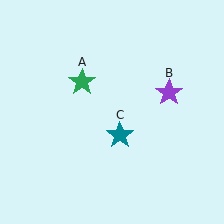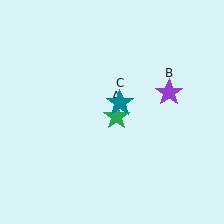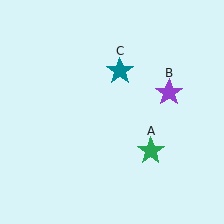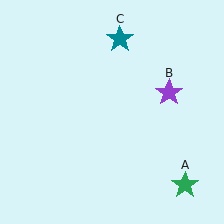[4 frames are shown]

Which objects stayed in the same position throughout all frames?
Purple star (object B) remained stationary.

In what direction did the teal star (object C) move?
The teal star (object C) moved up.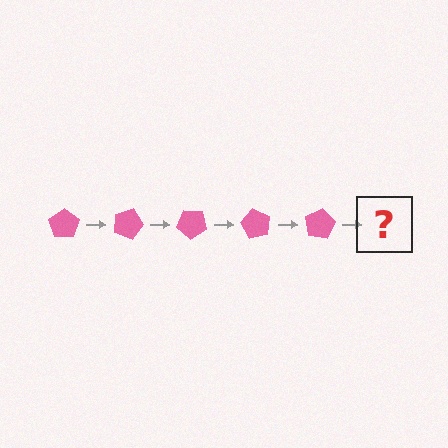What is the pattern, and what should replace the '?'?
The pattern is that the pentagon rotates 20 degrees each step. The '?' should be a pink pentagon rotated 100 degrees.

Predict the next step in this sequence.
The next step is a pink pentagon rotated 100 degrees.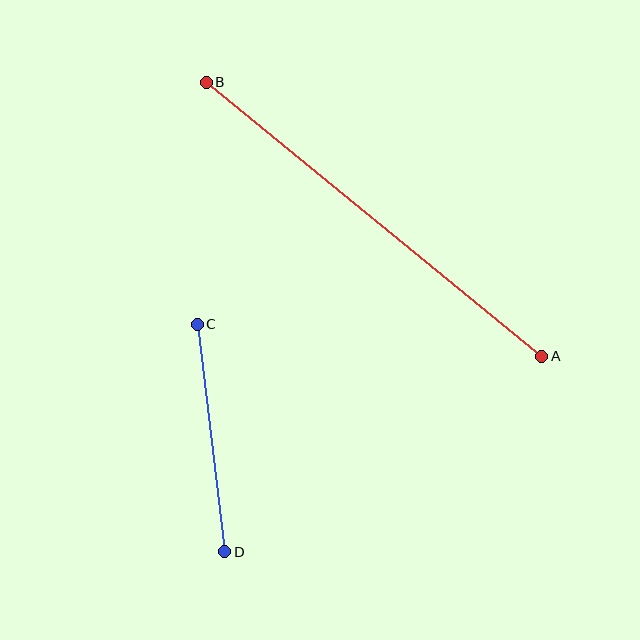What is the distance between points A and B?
The distance is approximately 433 pixels.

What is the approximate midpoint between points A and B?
The midpoint is at approximately (374, 219) pixels.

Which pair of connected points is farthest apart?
Points A and B are farthest apart.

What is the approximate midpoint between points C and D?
The midpoint is at approximately (211, 438) pixels.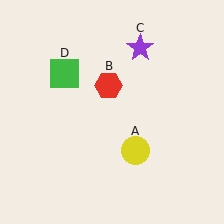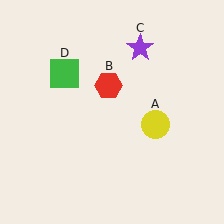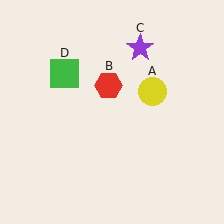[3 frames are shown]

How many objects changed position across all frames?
1 object changed position: yellow circle (object A).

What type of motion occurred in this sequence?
The yellow circle (object A) rotated counterclockwise around the center of the scene.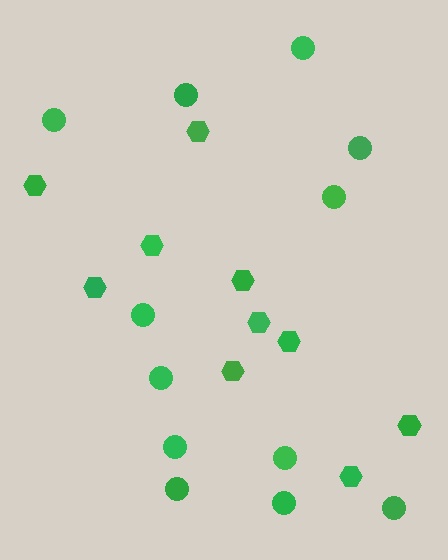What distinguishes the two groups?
There are 2 groups: one group of circles (12) and one group of hexagons (10).